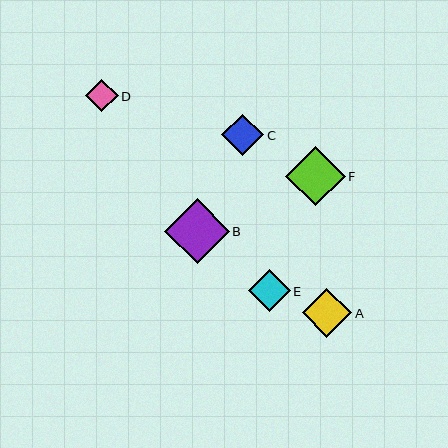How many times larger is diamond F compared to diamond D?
Diamond F is approximately 1.8 times the size of diamond D.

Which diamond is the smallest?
Diamond D is the smallest with a size of approximately 33 pixels.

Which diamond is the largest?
Diamond B is the largest with a size of approximately 65 pixels.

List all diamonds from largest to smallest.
From largest to smallest: B, F, A, C, E, D.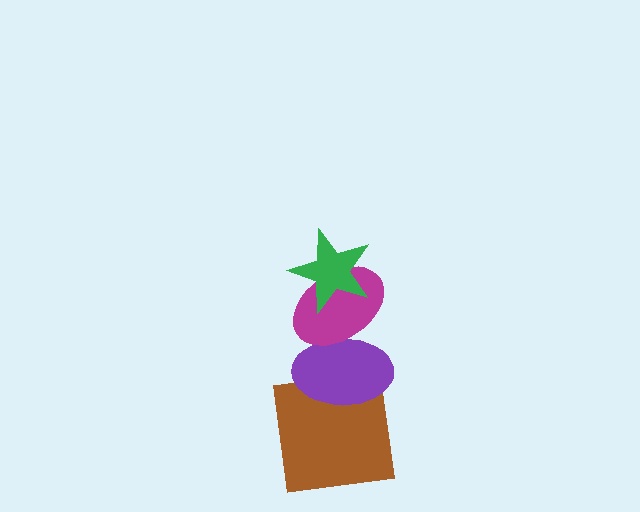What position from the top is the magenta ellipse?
The magenta ellipse is 2nd from the top.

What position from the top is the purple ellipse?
The purple ellipse is 3rd from the top.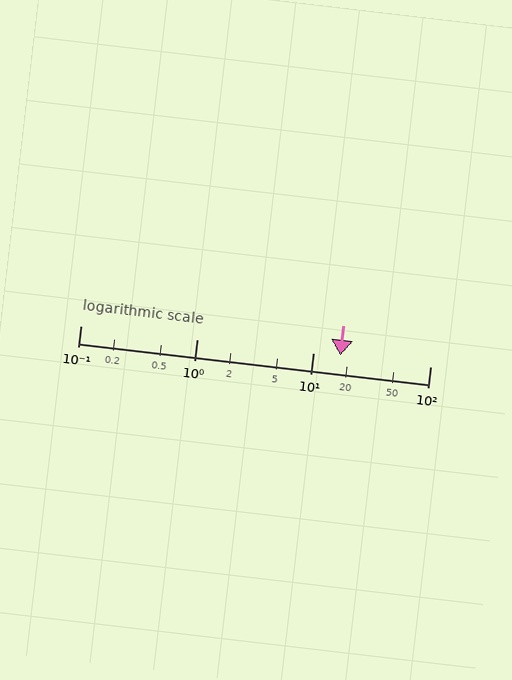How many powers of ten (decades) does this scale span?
The scale spans 3 decades, from 0.1 to 100.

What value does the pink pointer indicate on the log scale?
The pointer indicates approximately 17.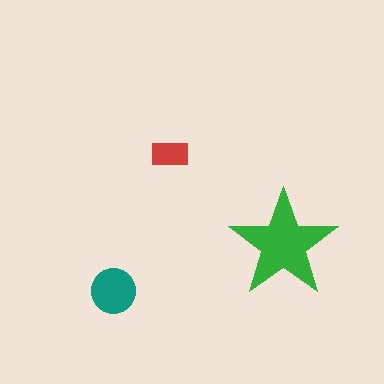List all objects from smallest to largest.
The red rectangle, the teal circle, the green star.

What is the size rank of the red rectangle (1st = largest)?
3rd.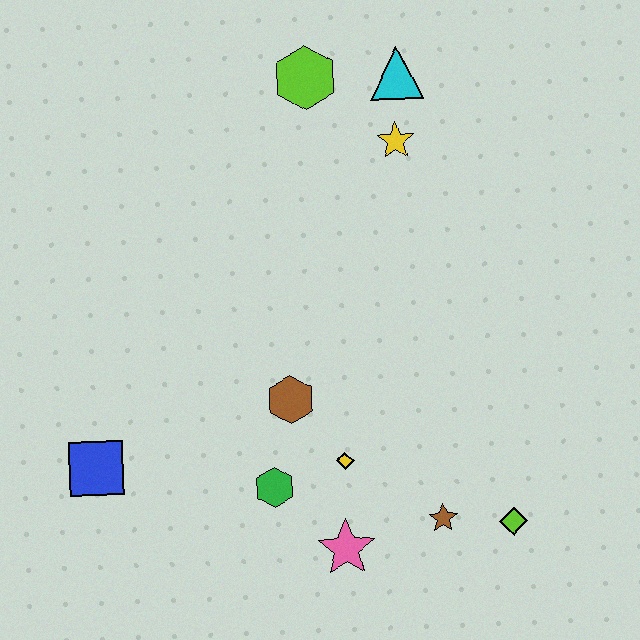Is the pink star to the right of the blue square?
Yes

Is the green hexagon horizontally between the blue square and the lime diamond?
Yes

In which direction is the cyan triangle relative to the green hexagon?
The cyan triangle is above the green hexagon.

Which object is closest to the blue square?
The green hexagon is closest to the blue square.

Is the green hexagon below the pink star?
No